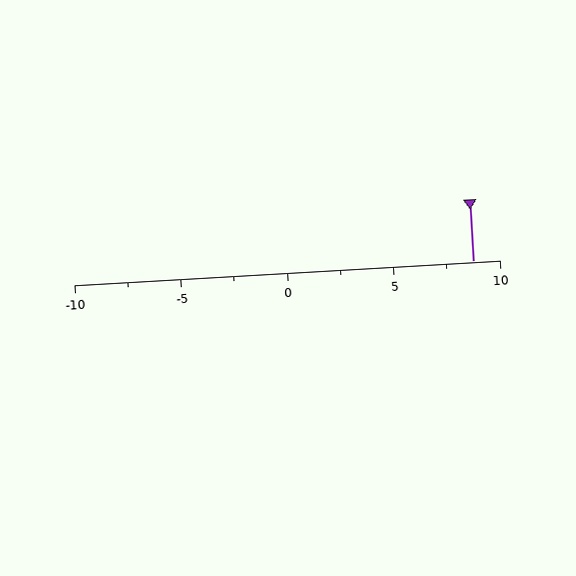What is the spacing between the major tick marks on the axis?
The major ticks are spaced 5 apart.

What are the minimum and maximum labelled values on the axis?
The axis runs from -10 to 10.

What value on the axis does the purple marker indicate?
The marker indicates approximately 8.8.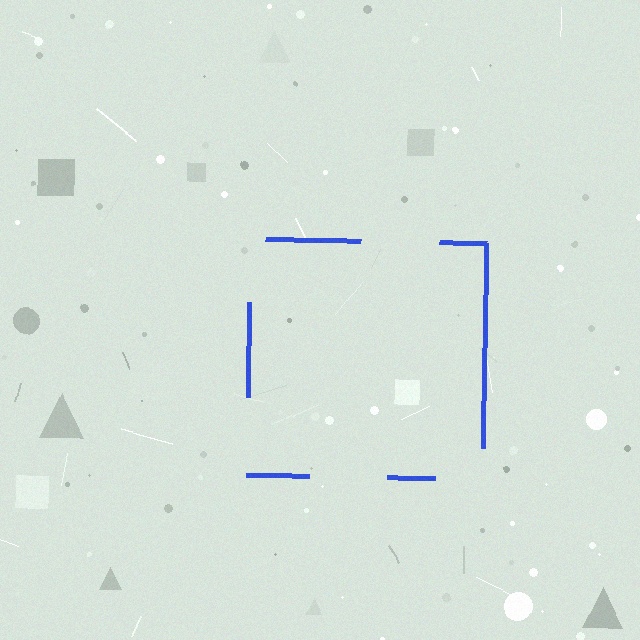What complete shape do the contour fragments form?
The contour fragments form a square.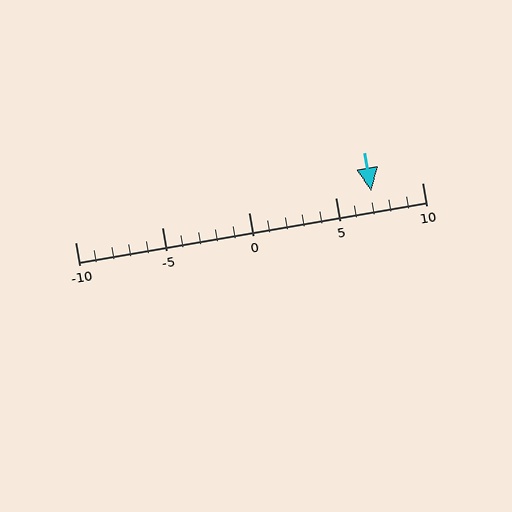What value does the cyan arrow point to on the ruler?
The cyan arrow points to approximately 7.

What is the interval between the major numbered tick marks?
The major tick marks are spaced 5 units apart.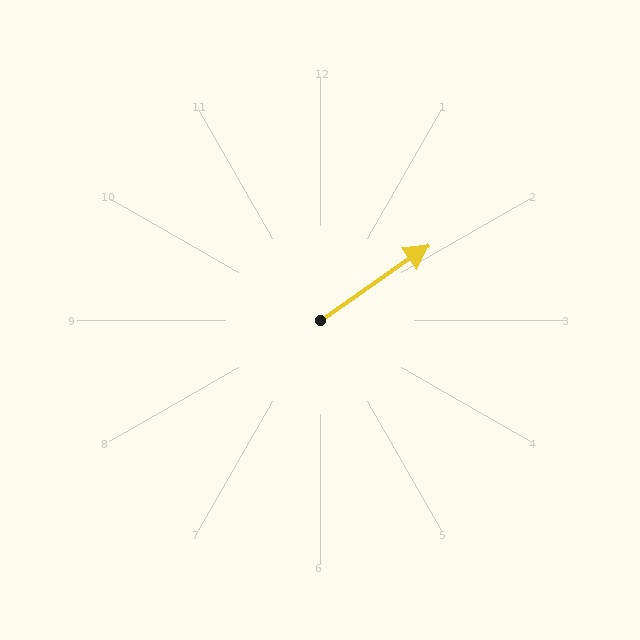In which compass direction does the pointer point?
Northeast.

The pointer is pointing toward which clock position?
Roughly 2 o'clock.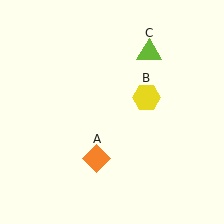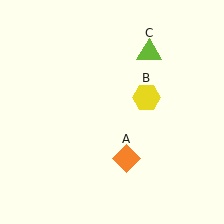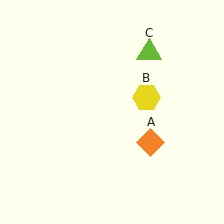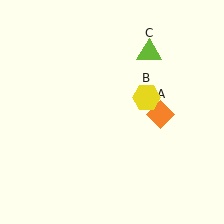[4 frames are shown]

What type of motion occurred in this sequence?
The orange diamond (object A) rotated counterclockwise around the center of the scene.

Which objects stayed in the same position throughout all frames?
Yellow hexagon (object B) and lime triangle (object C) remained stationary.